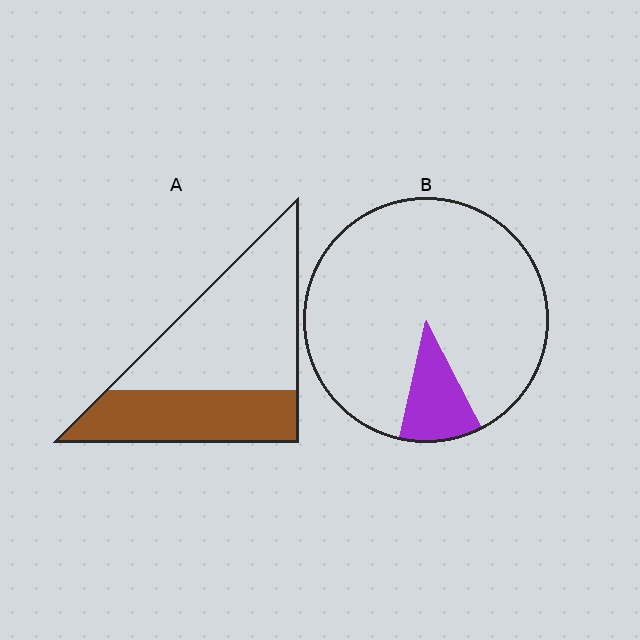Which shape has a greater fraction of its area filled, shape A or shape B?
Shape A.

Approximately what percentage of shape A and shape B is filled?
A is approximately 40% and B is approximately 10%.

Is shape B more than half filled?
No.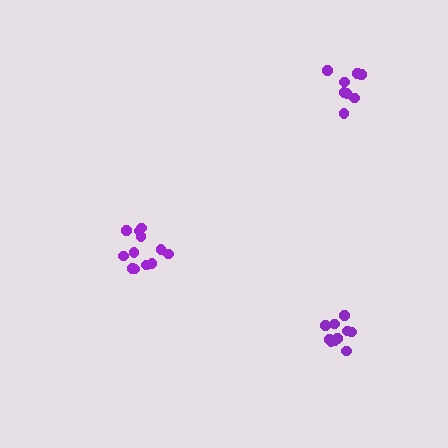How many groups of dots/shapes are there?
There are 3 groups.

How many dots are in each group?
Group 1: 12 dots, Group 2: 10 dots, Group 3: 8 dots (30 total).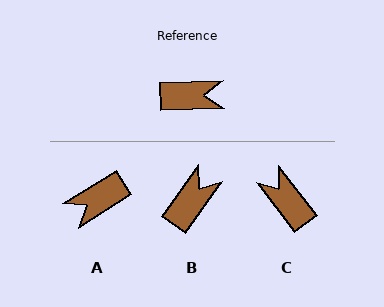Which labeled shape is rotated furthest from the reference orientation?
A, about 150 degrees away.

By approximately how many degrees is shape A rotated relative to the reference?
Approximately 150 degrees clockwise.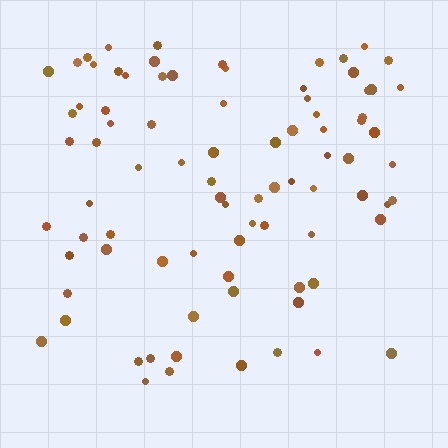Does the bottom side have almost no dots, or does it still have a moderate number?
Still a moderate number, just noticeably fewer than the top.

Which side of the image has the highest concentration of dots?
The top.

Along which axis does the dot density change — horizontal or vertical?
Vertical.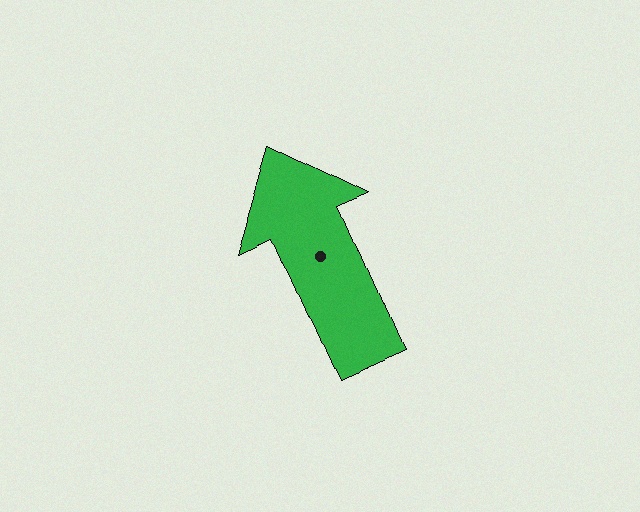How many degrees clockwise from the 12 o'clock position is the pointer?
Approximately 336 degrees.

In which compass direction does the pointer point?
Northwest.